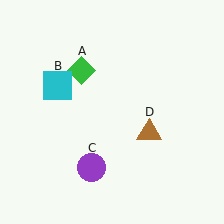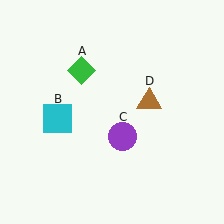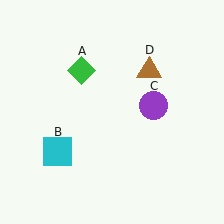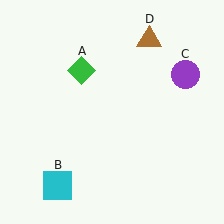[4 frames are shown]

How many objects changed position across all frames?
3 objects changed position: cyan square (object B), purple circle (object C), brown triangle (object D).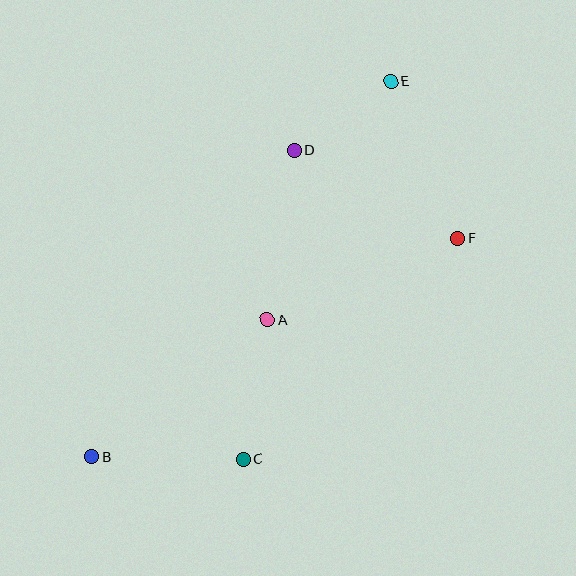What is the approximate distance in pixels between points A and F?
The distance between A and F is approximately 207 pixels.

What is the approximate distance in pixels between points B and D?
The distance between B and D is approximately 367 pixels.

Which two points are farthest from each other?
Points B and E are farthest from each other.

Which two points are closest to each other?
Points D and E are closest to each other.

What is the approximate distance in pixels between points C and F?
The distance between C and F is approximately 308 pixels.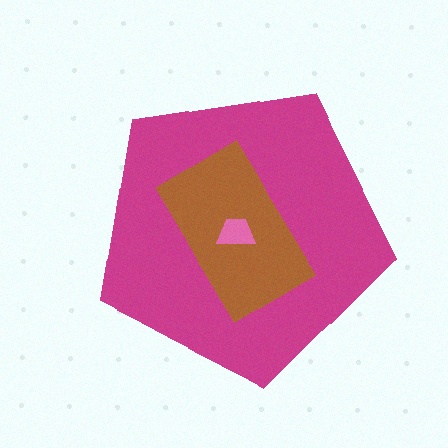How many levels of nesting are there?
3.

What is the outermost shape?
The magenta pentagon.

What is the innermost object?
The pink trapezoid.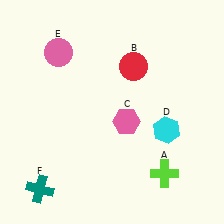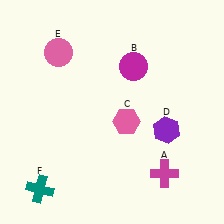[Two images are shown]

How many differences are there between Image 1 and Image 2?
There are 3 differences between the two images.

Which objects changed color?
A changed from lime to magenta. B changed from red to magenta. D changed from cyan to purple.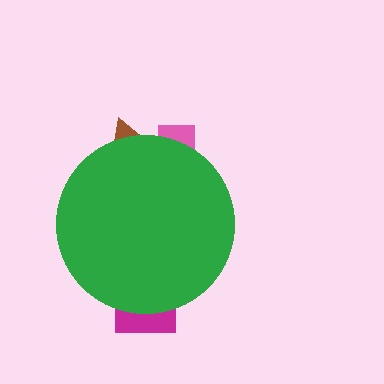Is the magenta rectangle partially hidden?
Yes, the magenta rectangle is partially hidden behind the green circle.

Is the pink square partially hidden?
Yes, the pink square is partially hidden behind the green circle.